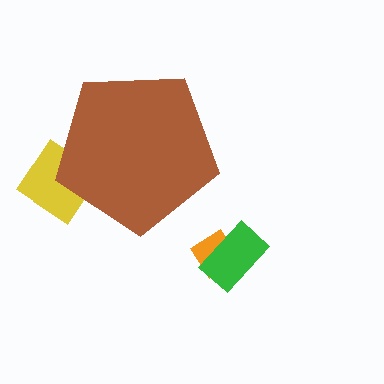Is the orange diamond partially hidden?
No, the orange diamond is fully visible.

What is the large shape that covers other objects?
A brown pentagon.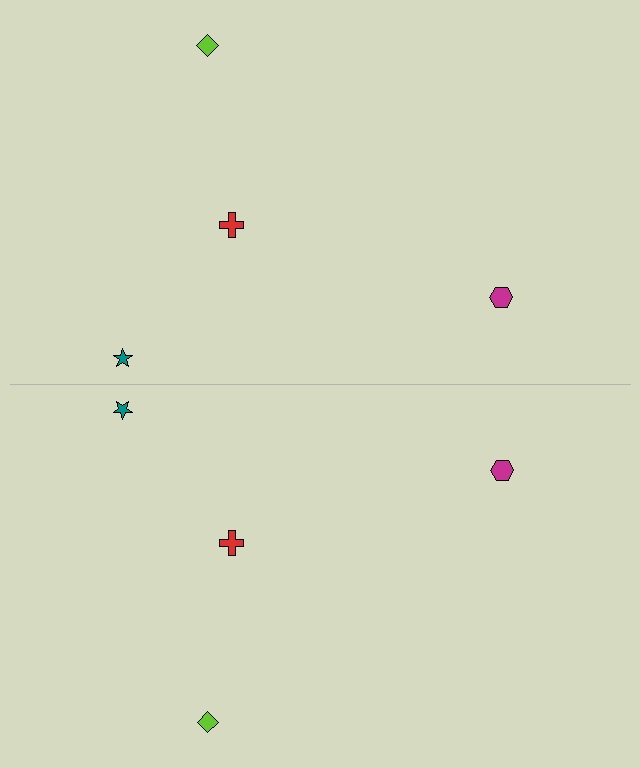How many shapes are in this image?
There are 8 shapes in this image.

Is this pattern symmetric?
Yes, this pattern has bilateral (reflection) symmetry.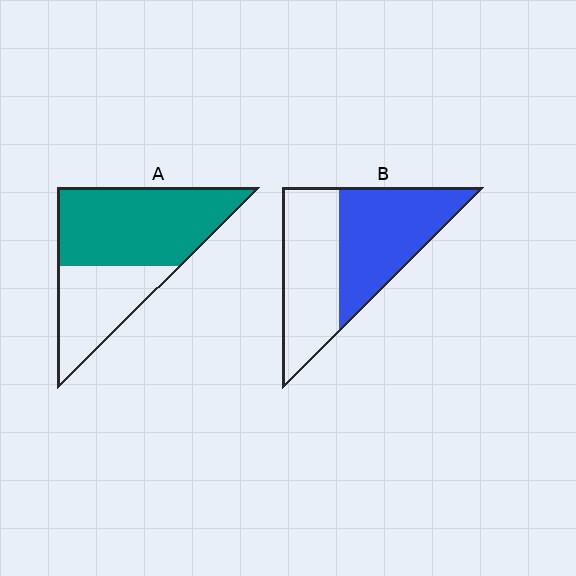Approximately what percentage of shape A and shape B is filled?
A is approximately 65% and B is approximately 50%.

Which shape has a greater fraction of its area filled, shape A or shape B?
Shape A.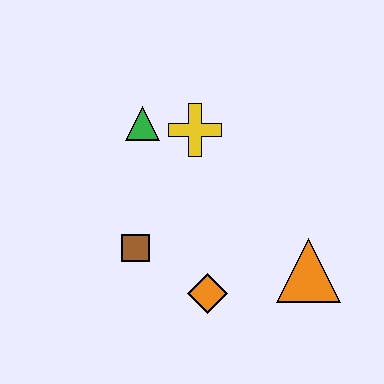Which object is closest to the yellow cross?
The green triangle is closest to the yellow cross.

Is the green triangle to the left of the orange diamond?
Yes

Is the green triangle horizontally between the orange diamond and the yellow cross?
No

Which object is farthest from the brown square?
The orange triangle is farthest from the brown square.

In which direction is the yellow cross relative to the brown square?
The yellow cross is above the brown square.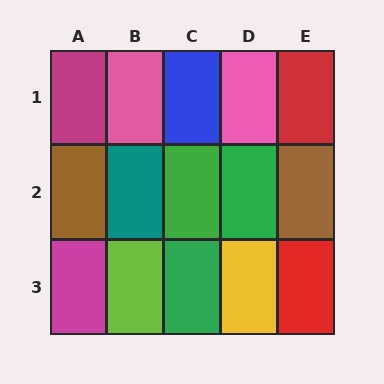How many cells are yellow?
1 cell is yellow.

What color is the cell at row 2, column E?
Brown.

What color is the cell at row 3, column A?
Magenta.